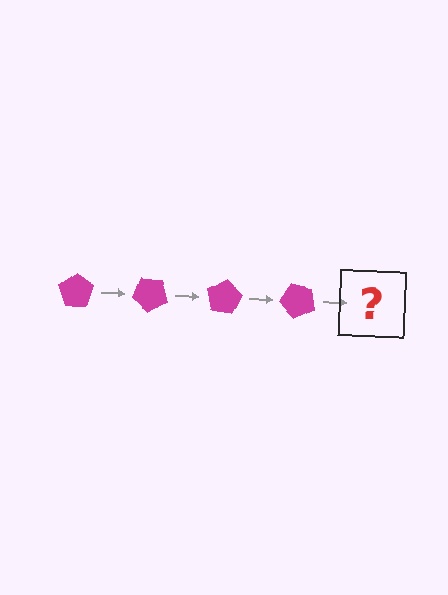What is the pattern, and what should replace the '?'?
The pattern is that the pentagon rotates 40 degrees each step. The '?' should be a magenta pentagon rotated 160 degrees.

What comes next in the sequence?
The next element should be a magenta pentagon rotated 160 degrees.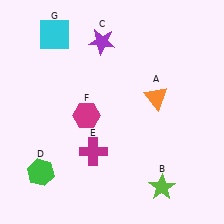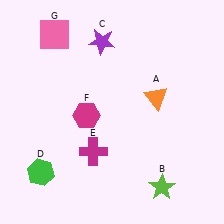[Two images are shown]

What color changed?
The square (G) changed from cyan in Image 1 to pink in Image 2.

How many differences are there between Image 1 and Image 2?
There is 1 difference between the two images.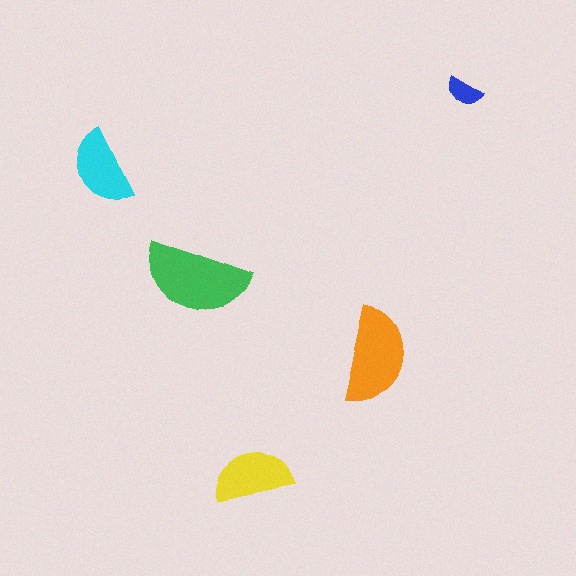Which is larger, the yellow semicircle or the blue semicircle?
The yellow one.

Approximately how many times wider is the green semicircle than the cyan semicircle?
About 1.5 times wider.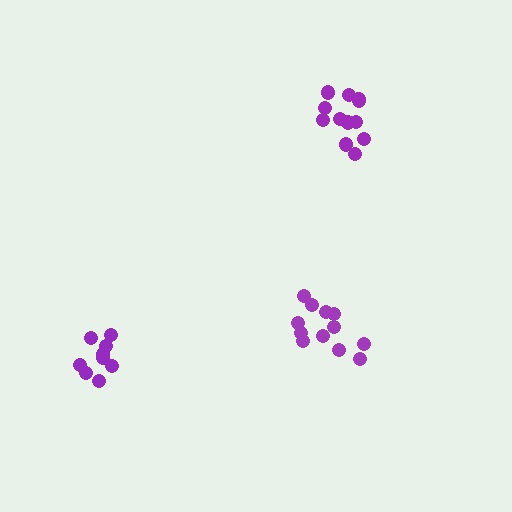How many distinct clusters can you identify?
There are 3 distinct clusters.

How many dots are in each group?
Group 1: 12 dots, Group 2: 9 dots, Group 3: 12 dots (33 total).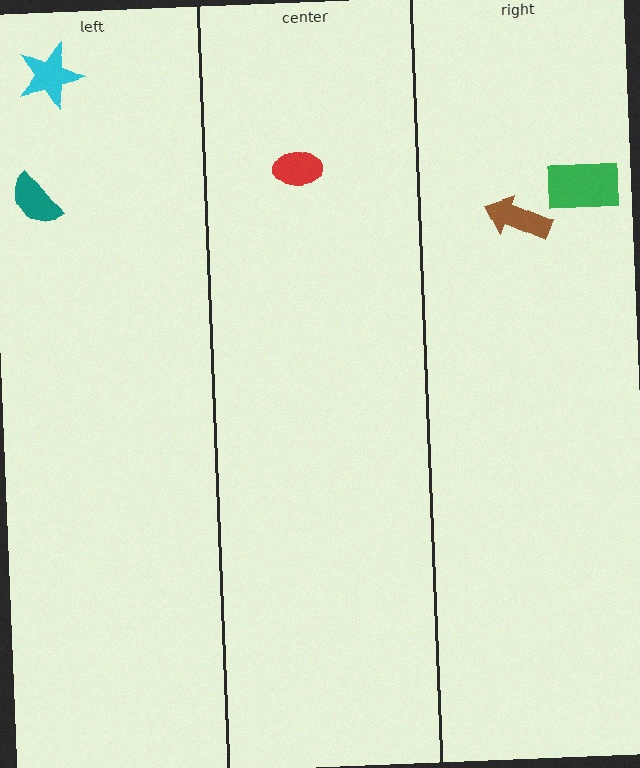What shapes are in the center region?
The red ellipse.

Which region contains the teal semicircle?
The left region.